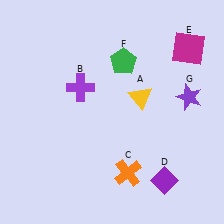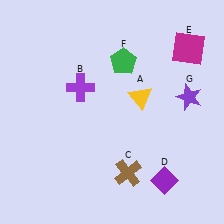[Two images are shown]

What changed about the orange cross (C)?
In Image 1, C is orange. In Image 2, it changed to brown.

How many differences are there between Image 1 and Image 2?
There is 1 difference between the two images.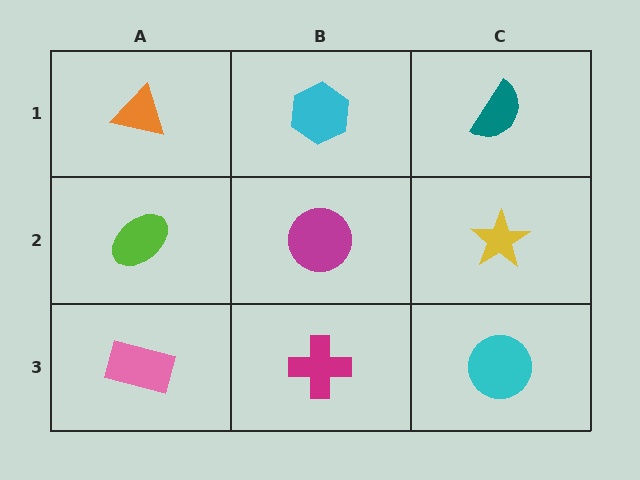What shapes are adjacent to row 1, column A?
A lime ellipse (row 2, column A), a cyan hexagon (row 1, column B).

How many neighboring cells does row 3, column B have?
3.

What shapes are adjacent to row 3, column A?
A lime ellipse (row 2, column A), a magenta cross (row 3, column B).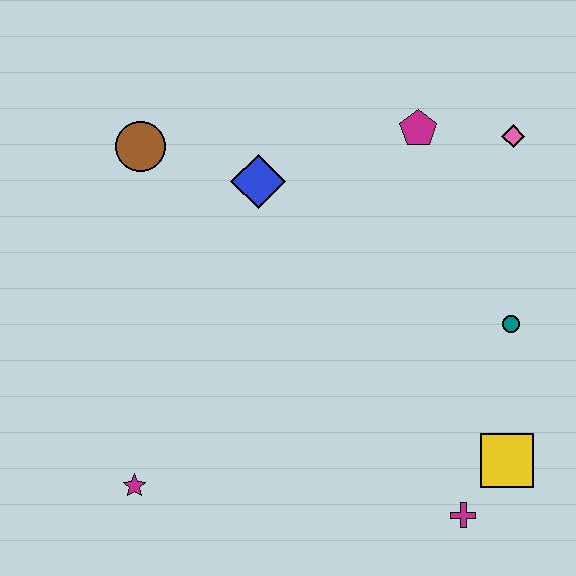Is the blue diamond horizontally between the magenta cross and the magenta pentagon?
No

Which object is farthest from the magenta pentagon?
The magenta star is farthest from the magenta pentagon.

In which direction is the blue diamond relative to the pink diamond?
The blue diamond is to the left of the pink diamond.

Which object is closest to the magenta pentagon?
The pink diamond is closest to the magenta pentagon.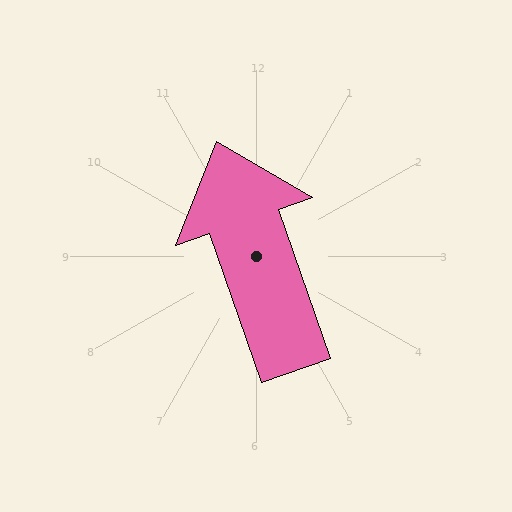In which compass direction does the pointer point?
North.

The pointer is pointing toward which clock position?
Roughly 11 o'clock.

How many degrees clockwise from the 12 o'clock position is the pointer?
Approximately 341 degrees.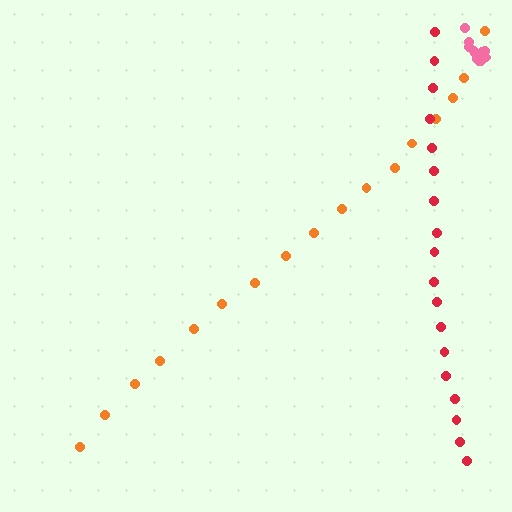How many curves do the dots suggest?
There are 3 distinct paths.